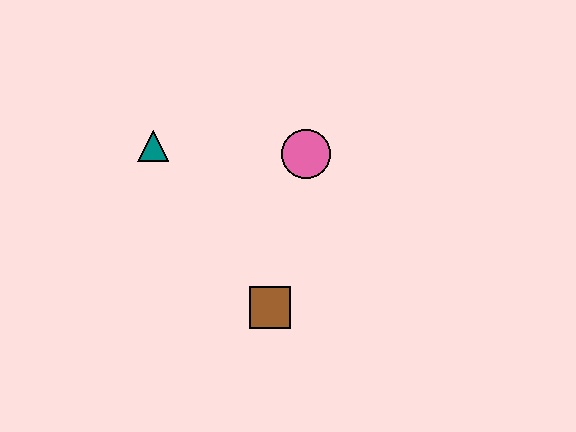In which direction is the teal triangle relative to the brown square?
The teal triangle is above the brown square.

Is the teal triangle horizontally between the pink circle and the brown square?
No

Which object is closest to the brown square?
The pink circle is closest to the brown square.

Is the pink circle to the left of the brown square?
No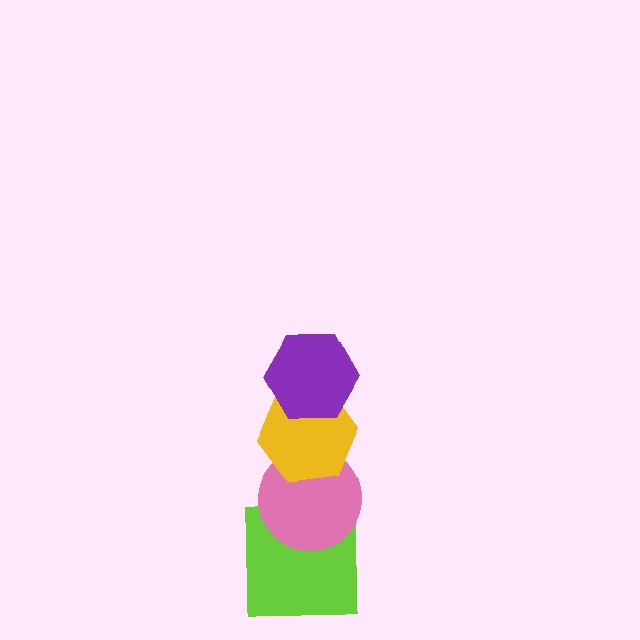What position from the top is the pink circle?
The pink circle is 3rd from the top.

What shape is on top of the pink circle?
The yellow hexagon is on top of the pink circle.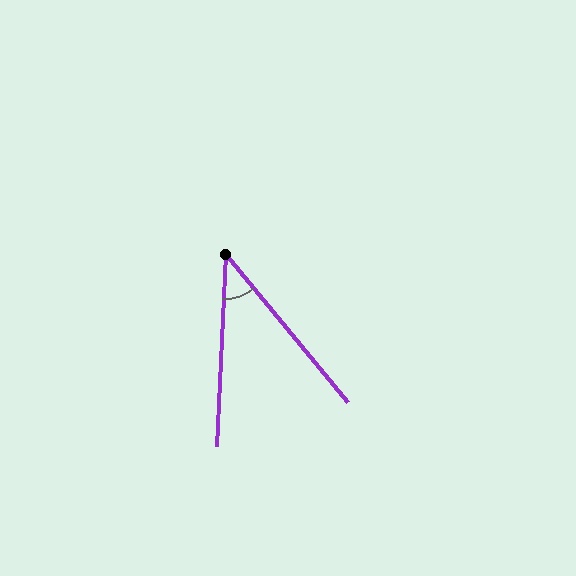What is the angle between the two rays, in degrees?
Approximately 42 degrees.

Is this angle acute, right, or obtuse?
It is acute.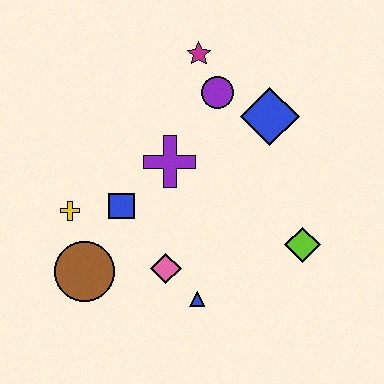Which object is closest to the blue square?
The yellow cross is closest to the blue square.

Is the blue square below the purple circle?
Yes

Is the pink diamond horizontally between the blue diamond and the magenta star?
No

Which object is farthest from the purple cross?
The lime diamond is farthest from the purple cross.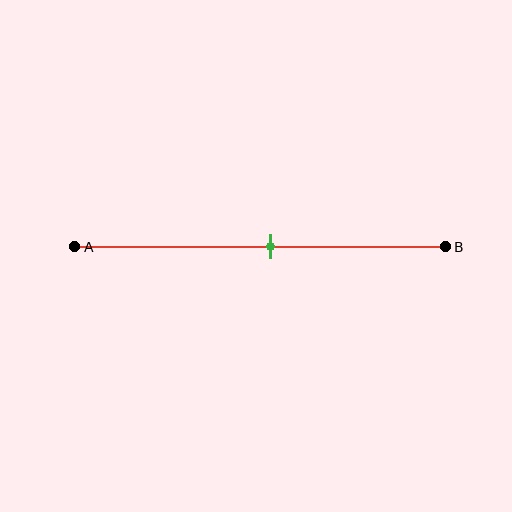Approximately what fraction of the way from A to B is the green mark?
The green mark is approximately 55% of the way from A to B.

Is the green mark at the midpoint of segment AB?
Yes, the mark is approximately at the midpoint.